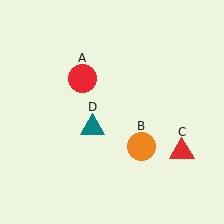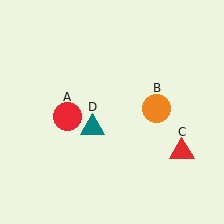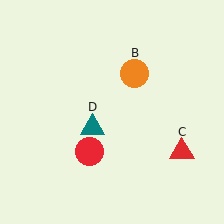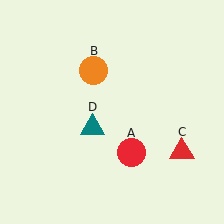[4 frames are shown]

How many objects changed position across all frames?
2 objects changed position: red circle (object A), orange circle (object B).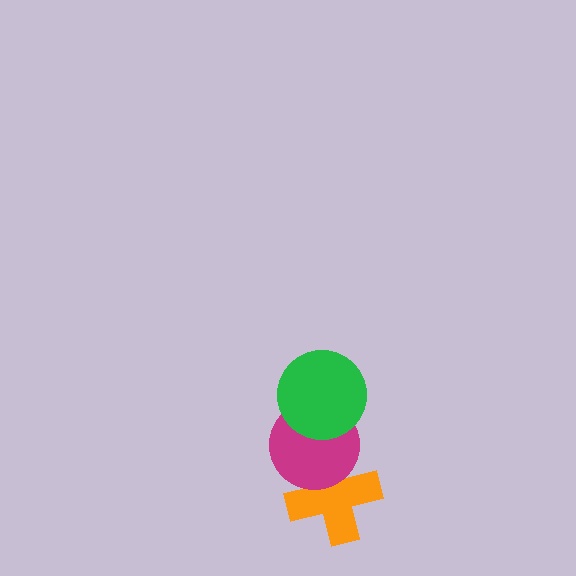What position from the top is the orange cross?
The orange cross is 3rd from the top.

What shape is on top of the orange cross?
The magenta circle is on top of the orange cross.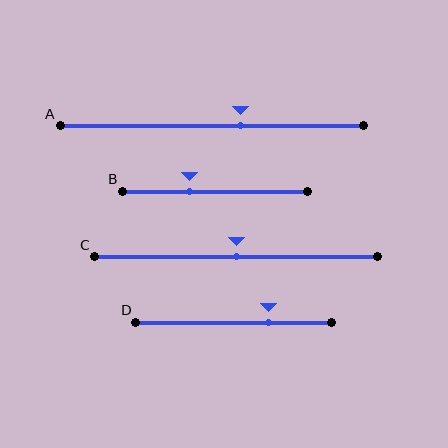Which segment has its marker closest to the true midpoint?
Segment C has its marker closest to the true midpoint.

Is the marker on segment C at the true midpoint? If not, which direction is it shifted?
Yes, the marker on segment C is at the true midpoint.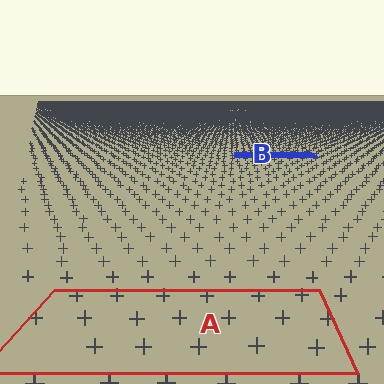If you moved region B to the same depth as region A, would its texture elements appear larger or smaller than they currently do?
They would appear larger. At a closer depth, the same texture elements are projected at a bigger on-screen size.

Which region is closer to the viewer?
Region A is closer. The texture elements there are larger and more spread out.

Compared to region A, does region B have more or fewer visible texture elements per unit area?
Region B has more texture elements per unit area — they are packed more densely because it is farther away.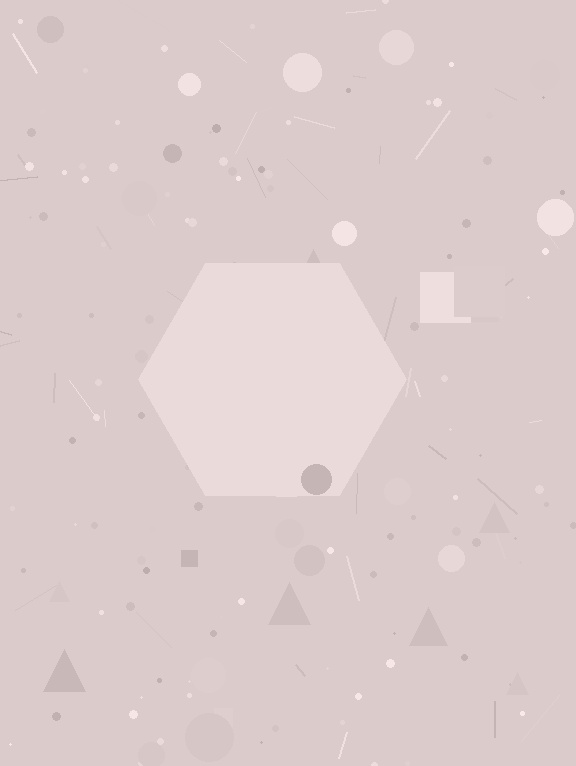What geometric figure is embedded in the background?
A hexagon is embedded in the background.